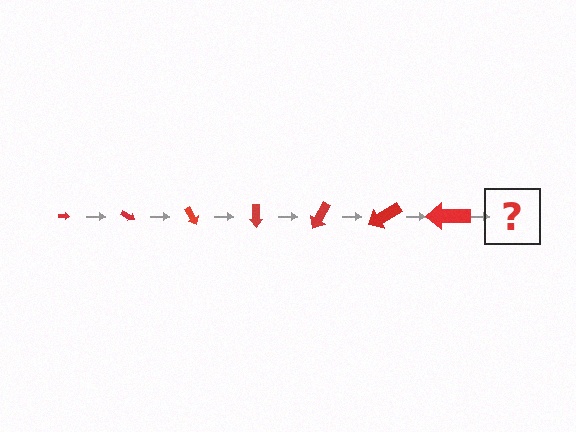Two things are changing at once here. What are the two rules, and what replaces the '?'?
The two rules are that the arrow grows larger each step and it rotates 30 degrees each step. The '?' should be an arrow, larger than the previous one and rotated 210 degrees from the start.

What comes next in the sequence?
The next element should be an arrow, larger than the previous one and rotated 210 degrees from the start.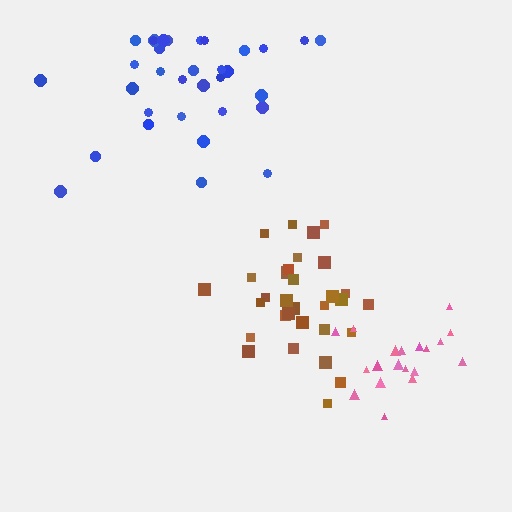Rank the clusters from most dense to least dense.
brown, pink, blue.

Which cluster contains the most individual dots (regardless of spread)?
Blue (33).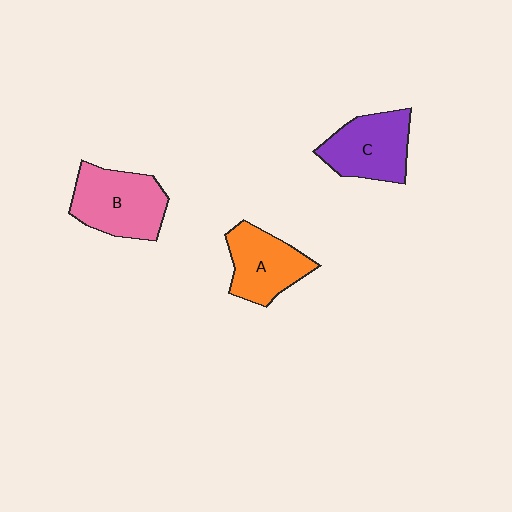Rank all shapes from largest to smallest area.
From largest to smallest: B (pink), C (purple), A (orange).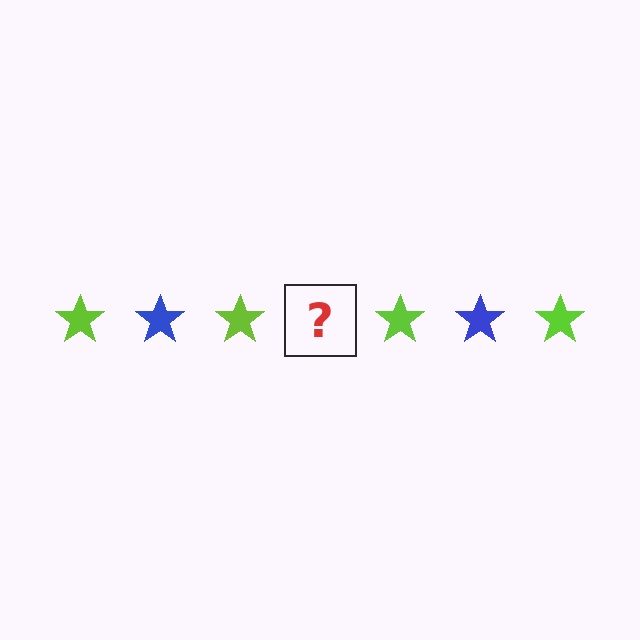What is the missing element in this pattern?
The missing element is a blue star.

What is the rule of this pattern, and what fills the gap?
The rule is that the pattern cycles through lime, blue stars. The gap should be filled with a blue star.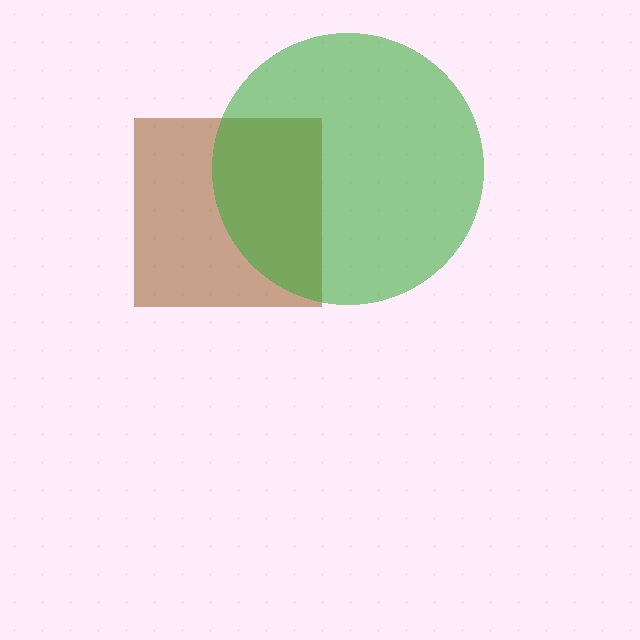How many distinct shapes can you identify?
There are 2 distinct shapes: a brown square, a green circle.